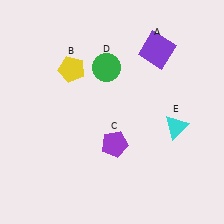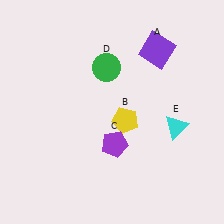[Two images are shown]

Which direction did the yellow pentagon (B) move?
The yellow pentagon (B) moved right.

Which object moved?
The yellow pentagon (B) moved right.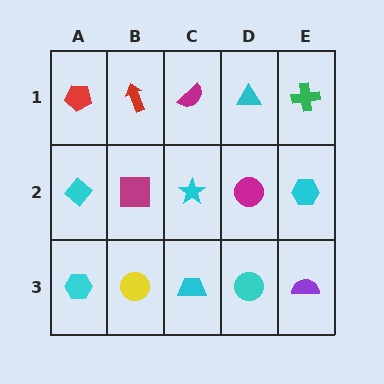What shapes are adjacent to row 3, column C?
A cyan star (row 2, column C), a yellow circle (row 3, column B), a cyan circle (row 3, column D).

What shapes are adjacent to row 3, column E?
A cyan hexagon (row 2, column E), a cyan circle (row 3, column D).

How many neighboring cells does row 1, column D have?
3.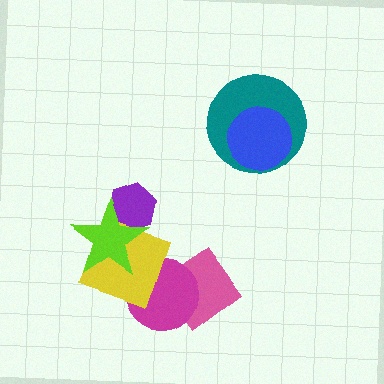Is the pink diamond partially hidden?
Yes, it is partially covered by another shape.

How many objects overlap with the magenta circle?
2 objects overlap with the magenta circle.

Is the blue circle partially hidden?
No, no other shape covers it.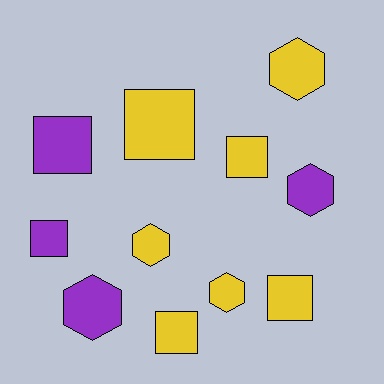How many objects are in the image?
There are 11 objects.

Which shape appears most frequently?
Square, with 6 objects.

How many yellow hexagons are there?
There are 3 yellow hexagons.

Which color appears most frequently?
Yellow, with 7 objects.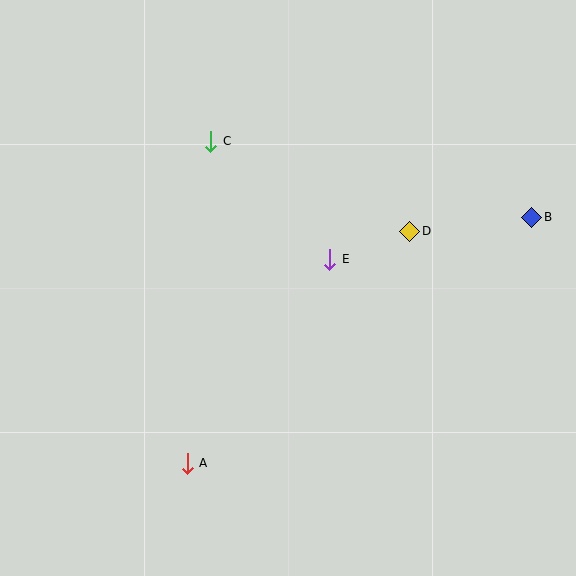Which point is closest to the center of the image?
Point E at (330, 259) is closest to the center.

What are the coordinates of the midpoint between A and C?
The midpoint between A and C is at (199, 302).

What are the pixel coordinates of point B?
Point B is at (532, 217).